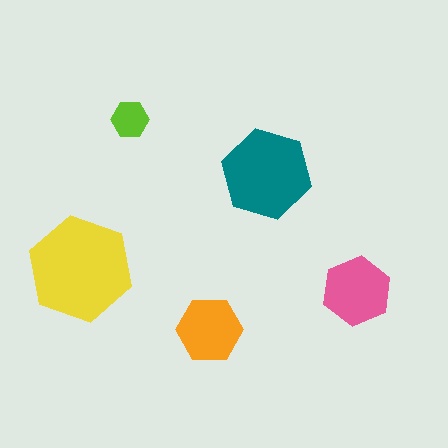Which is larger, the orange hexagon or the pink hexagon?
The pink one.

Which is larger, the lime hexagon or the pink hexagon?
The pink one.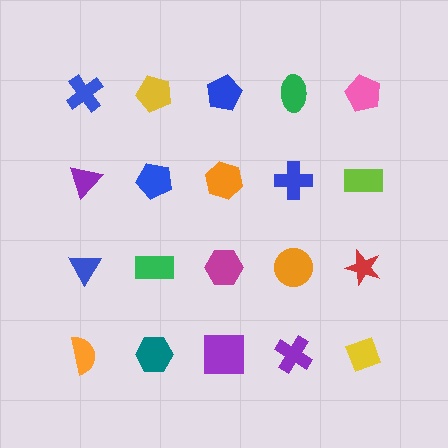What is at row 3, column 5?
A red star.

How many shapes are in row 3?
5 shapes.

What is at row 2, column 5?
A lime rectangle.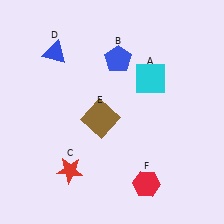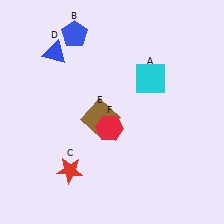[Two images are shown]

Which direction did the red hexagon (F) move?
The red hexagon (F) moved up.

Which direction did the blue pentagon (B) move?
The blue pentagon (B) moved left.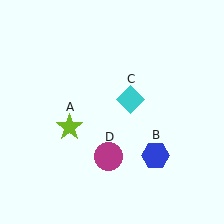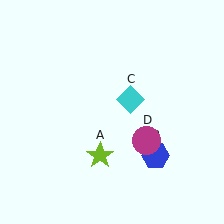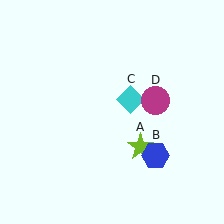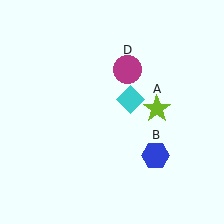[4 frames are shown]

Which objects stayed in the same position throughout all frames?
Blue hexagon (object B) and cyan diamond (object C) remained stationary.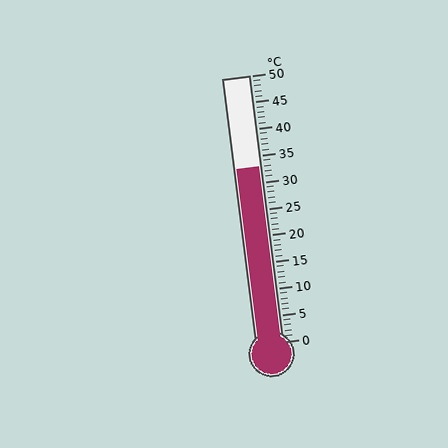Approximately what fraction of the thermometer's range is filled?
The thermometer is filled to approximately 65% of its range.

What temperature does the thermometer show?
The thermometer shows approximately 33°C.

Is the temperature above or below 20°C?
The temperature is above 20°C.